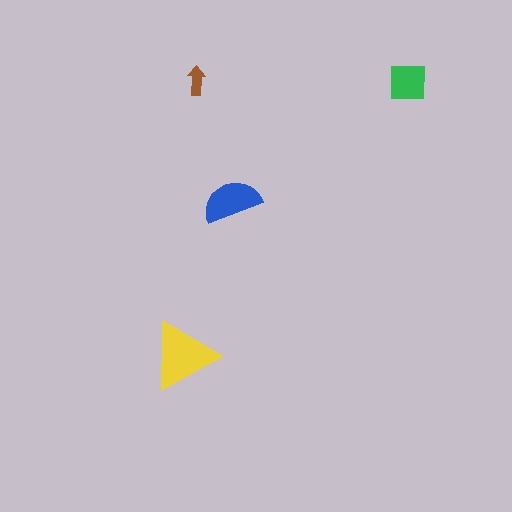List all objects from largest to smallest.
The yellow triangle, the blue semicircle, the green square, the brown arrow.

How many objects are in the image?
There are 4 objects in the image.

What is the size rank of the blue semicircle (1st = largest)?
2nd.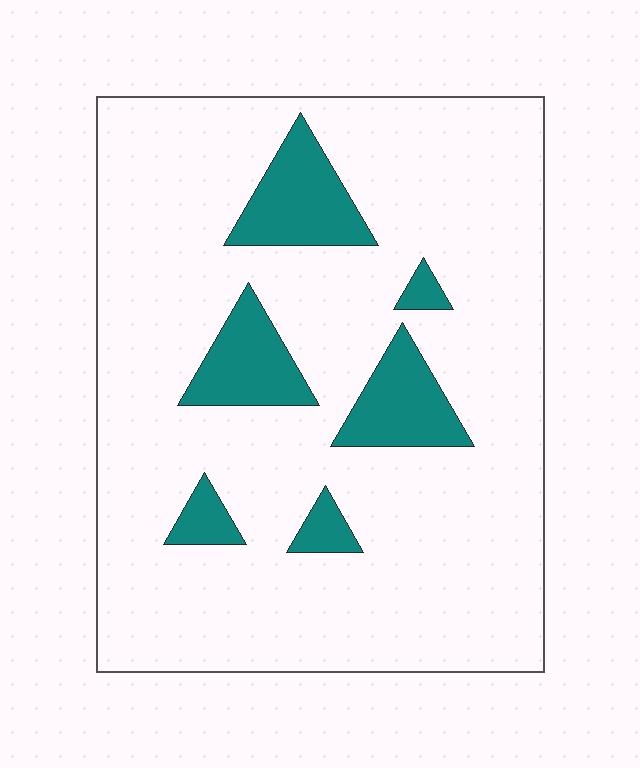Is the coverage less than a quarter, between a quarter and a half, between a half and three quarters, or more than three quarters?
Less than a quarter.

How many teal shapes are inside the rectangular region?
6.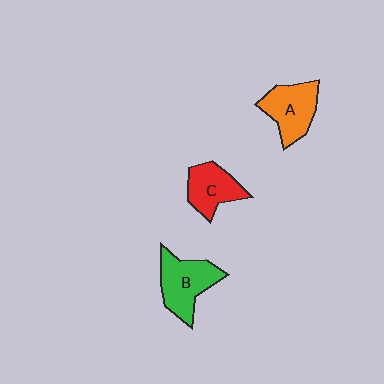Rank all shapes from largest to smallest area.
From largest to smallest: B (green), A (orange), C (red).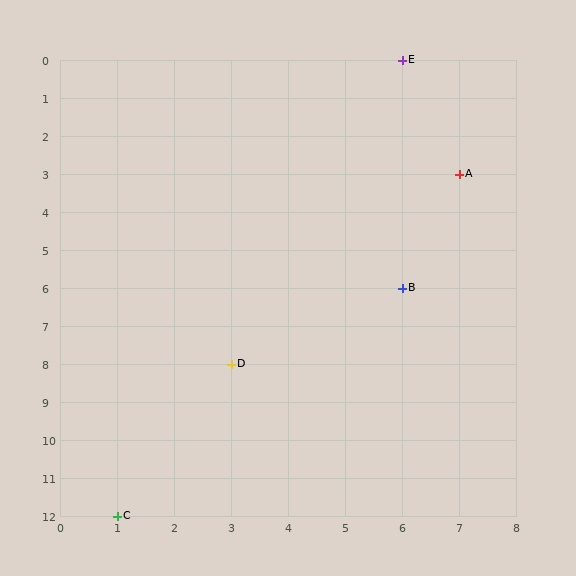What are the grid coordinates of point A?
Point A is at grid coordinates (7, 3).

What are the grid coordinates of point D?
Point D is at grid coordinates (3, 8).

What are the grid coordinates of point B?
Point B is at grid coordinates (6, 6).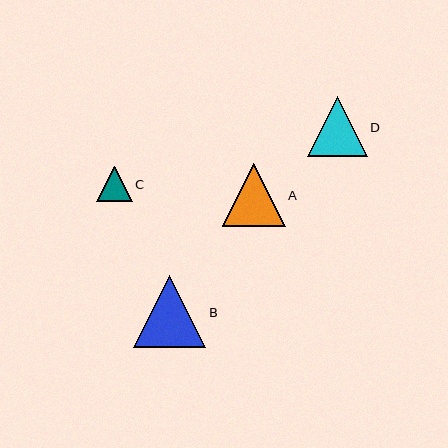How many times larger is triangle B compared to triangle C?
Triangle B is approximately 2.0 times the size of triangle C.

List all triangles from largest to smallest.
From largest to smallest: B, A, D, C.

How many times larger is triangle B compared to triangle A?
Triangle B is approximately 1.1 times the size of triangle A.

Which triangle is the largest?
Triangle B is the largest with a size of approximately 72 pixels.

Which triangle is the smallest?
Triangle C is the smallest with a size of approximately 35 pixels.